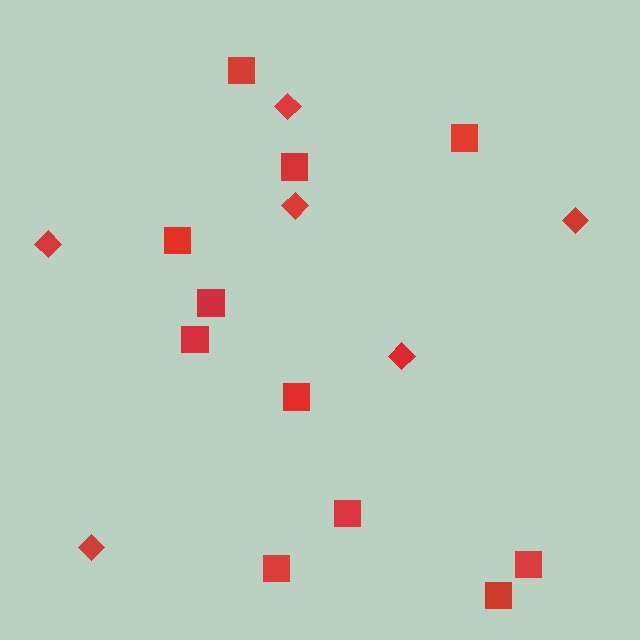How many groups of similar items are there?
There are 2 groups: one group of squares (11) and one group of diamonds (6).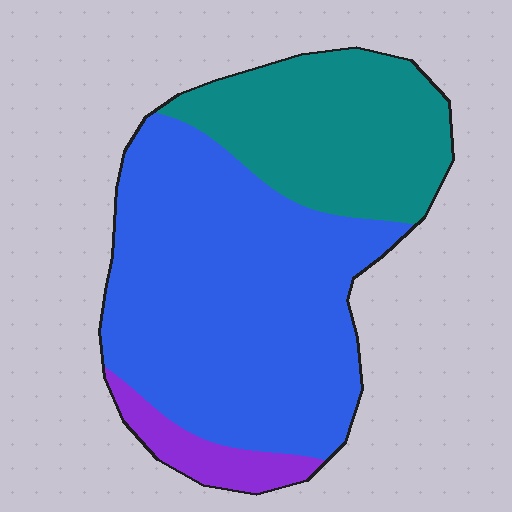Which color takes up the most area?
Blue, at roughly 60%.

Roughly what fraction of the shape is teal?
Teal takes up between a sixth and a third of the shape.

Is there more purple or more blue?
Blue.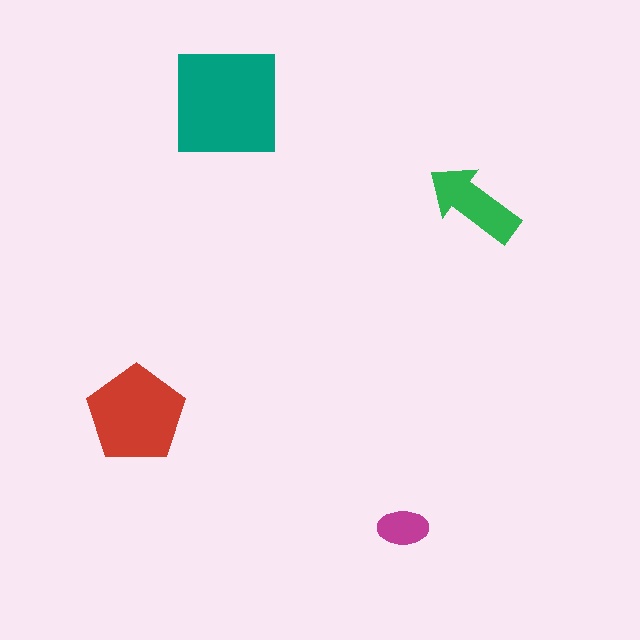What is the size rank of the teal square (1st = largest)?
1st.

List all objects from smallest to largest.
The magenta ellipse, the green arrow, the red pentagon, the teal square.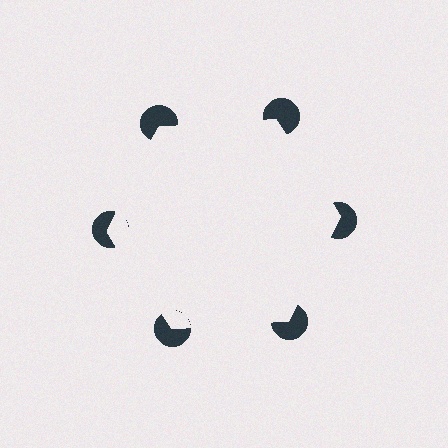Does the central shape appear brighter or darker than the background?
It typically appears slightly brighter than the background, even though no actual brightness change is drawn.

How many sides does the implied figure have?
6 sides.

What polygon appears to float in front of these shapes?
An illusory hexagon — its edges are inferred from the aligned wedge cuts in the pac-man discs, not physically drawn.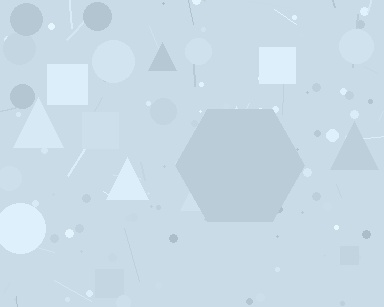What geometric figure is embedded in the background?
A hexagon is embedded in the background.